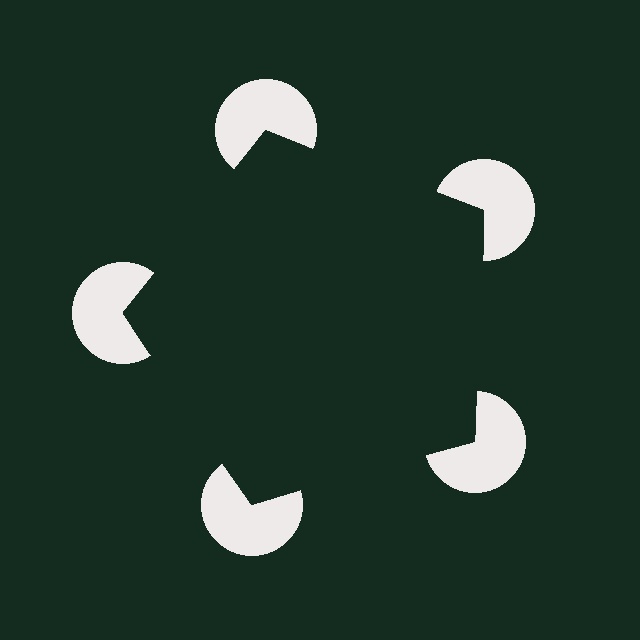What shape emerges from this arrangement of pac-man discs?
An illusory pentagon — its edges are inferred from the aligned wedge cuts in the pac-man discs, not physically drawn.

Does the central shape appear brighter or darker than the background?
It typically appears slightly darker than the background, even though no actual brightness change is drawn.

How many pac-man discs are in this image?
There are 5 — one at each vertex of the illusory pentagon.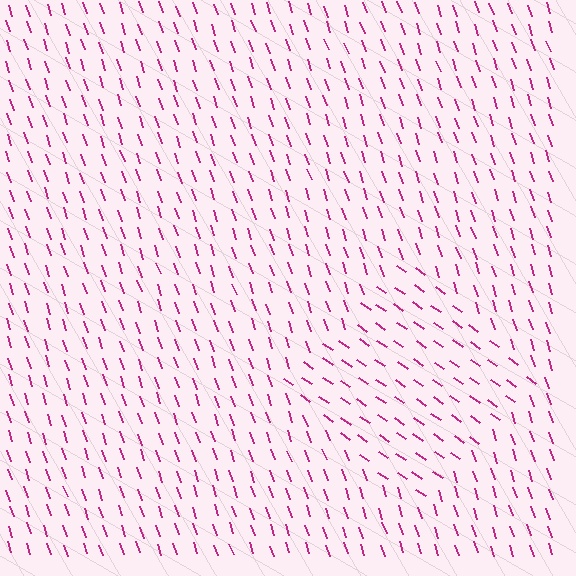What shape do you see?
I see a diamond.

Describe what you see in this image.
The image is filled with small magenta line segments. A diamond region in the image has lines oriented differently from the surrounding lines, creating a visible texture boundary.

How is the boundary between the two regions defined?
The boundary is defined purely by a change in line orientation (approximately 36 degrees difference). All lines are the same color and thickness.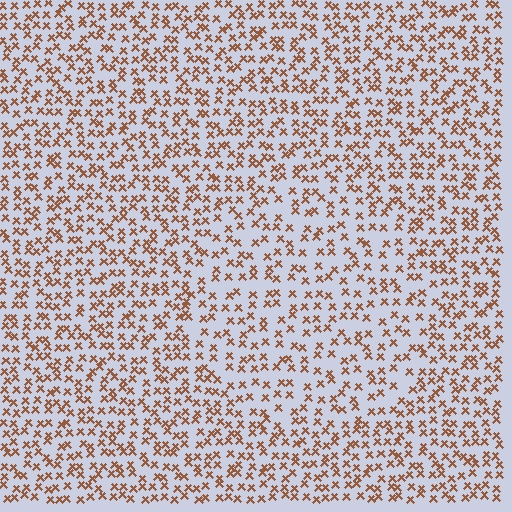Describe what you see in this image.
The image contains small brown elements arranged at two different densities. A circle-shaped region is visible where the elements are less densely packed than the surrounding area.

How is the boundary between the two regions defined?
The boundary is defined by a change in element density (approximately 1.5x ratio). All elements are the same color, size, and shape.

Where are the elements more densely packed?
The elements are more densely packed outside the circle boundary.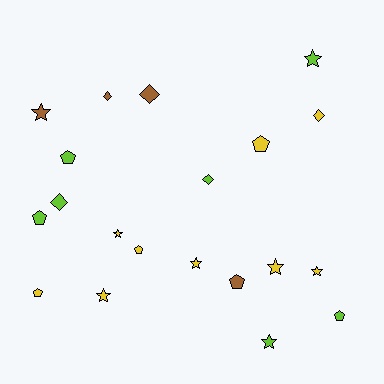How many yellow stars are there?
There are 5 yellow stars.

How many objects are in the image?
There are 20 objects.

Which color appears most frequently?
Yellow, with 9 objects.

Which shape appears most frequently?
Star, with 8 objects.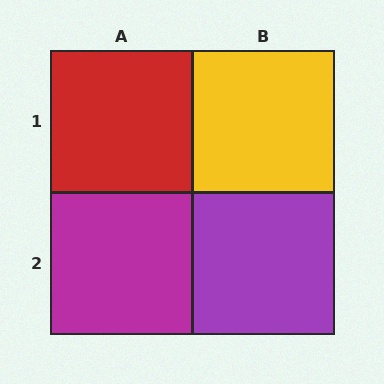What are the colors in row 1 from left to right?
Red, yellow.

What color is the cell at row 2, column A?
Magenta.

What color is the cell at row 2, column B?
Purple.